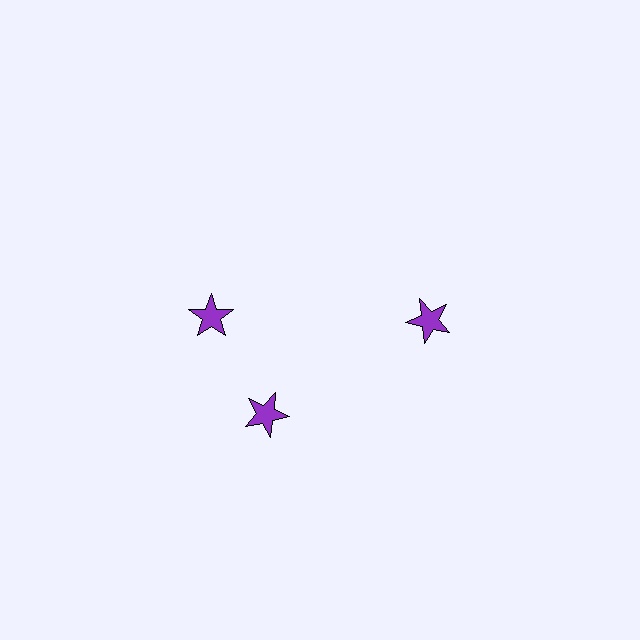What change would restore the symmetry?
The symmetry would be restored by rotating it back into even spacing with its neighbors so that all 3 stars sit at equal angles and equal distance from the center.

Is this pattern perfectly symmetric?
No. The 3 purple stars are arranged in a ring, but one element near the 11 o'clock position is rotated out of alignment along the ring, breaking the 3-fold rotational symmetry.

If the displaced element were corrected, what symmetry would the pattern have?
It would have 3-fold rotational symmetry — the pattern would map onto itself every 120 degrees.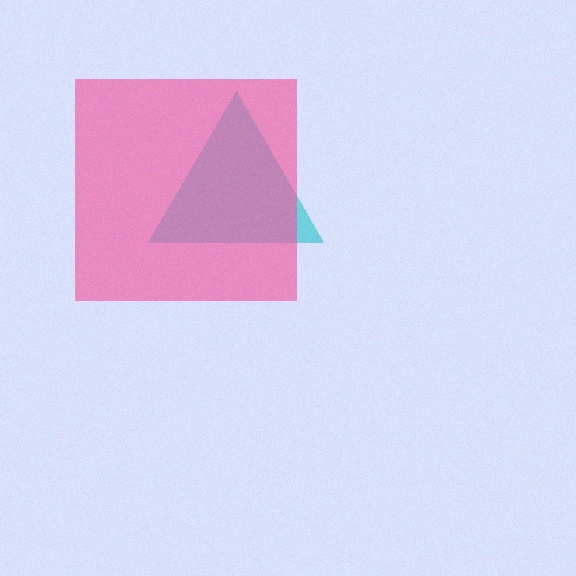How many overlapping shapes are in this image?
There are 2 overlapping shapes in the image.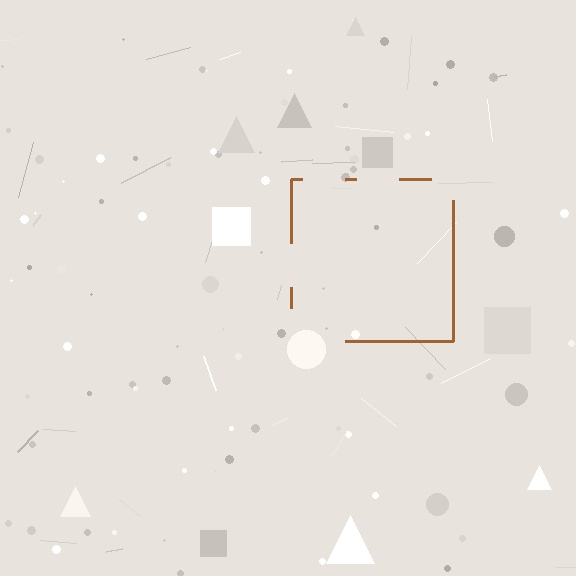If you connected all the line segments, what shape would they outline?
They would outline a square.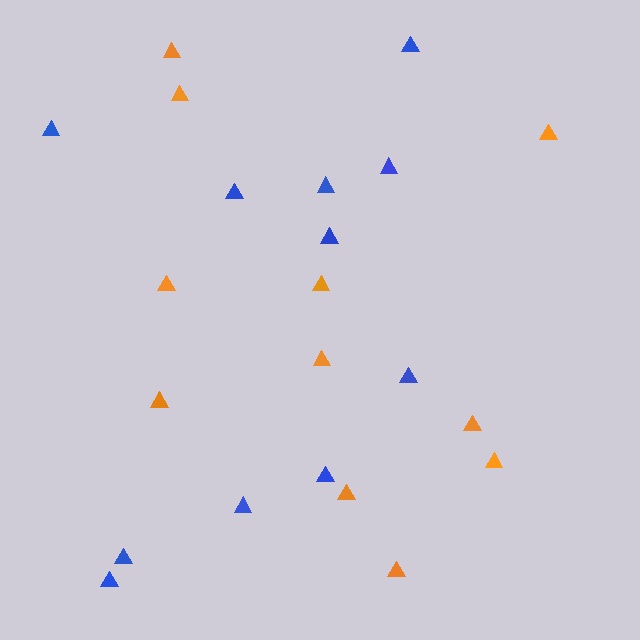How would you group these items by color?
There are 2 groups: one group of orange triangles (11) and one group of blue triangles (11).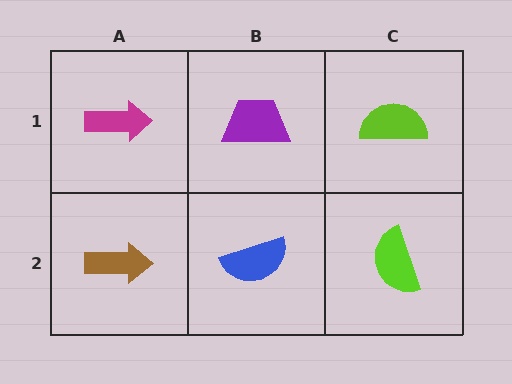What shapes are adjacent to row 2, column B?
A purple trapezoid (row 1, column B), a brown arrow (row 2, column A), a lime semicircle (row 2, column C).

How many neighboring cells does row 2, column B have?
3.